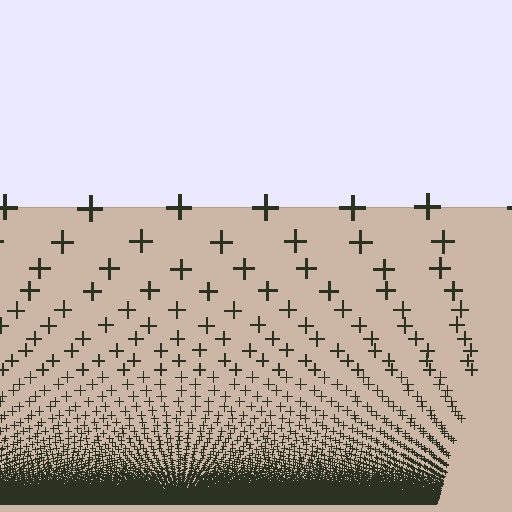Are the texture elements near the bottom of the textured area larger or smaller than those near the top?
Smaller. The gradient is inverted — elements near the bottom are smaller and denser.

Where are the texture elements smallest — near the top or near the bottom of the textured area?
Near the bottom.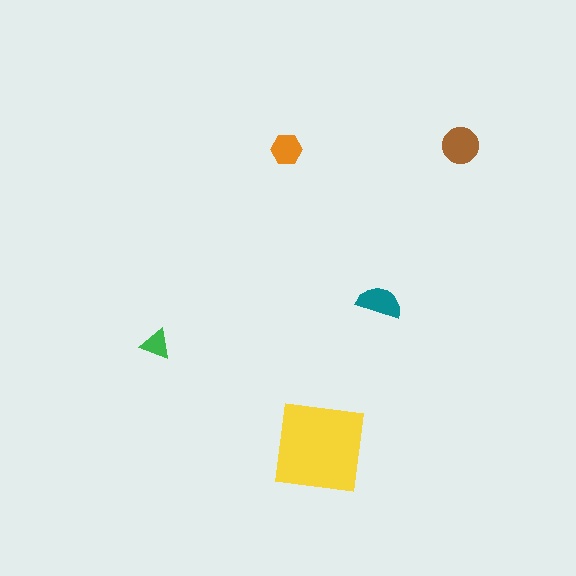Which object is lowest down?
The yellow square is bottommost.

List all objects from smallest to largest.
The green triangle, the orange hexagon, the teal semicircle, the brown circle, the yellow square.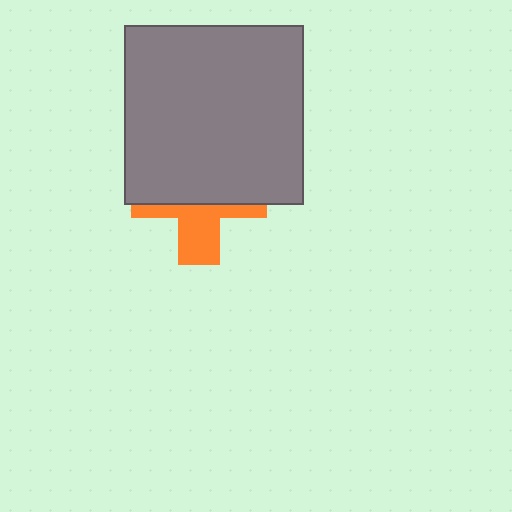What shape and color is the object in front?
The object in front is a gray square.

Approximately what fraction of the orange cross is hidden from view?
Roughly 62% of the orange cross is hidden behind the gray square.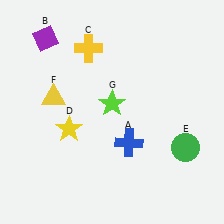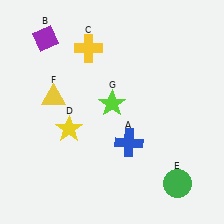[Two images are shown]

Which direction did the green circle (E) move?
The green circle (E) moved down.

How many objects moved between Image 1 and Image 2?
1 object moved between the two images.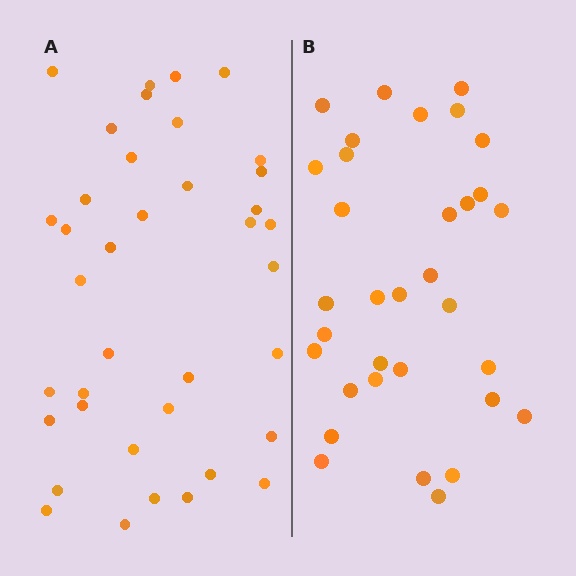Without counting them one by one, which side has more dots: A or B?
Region A (the left region) has more dots.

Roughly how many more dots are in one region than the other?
Region A has about 5 more dots than region B.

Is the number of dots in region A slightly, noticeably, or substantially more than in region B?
Region A has only slightly more — the two regions are fairly close. The ratio is roughly 1.2 to 1.